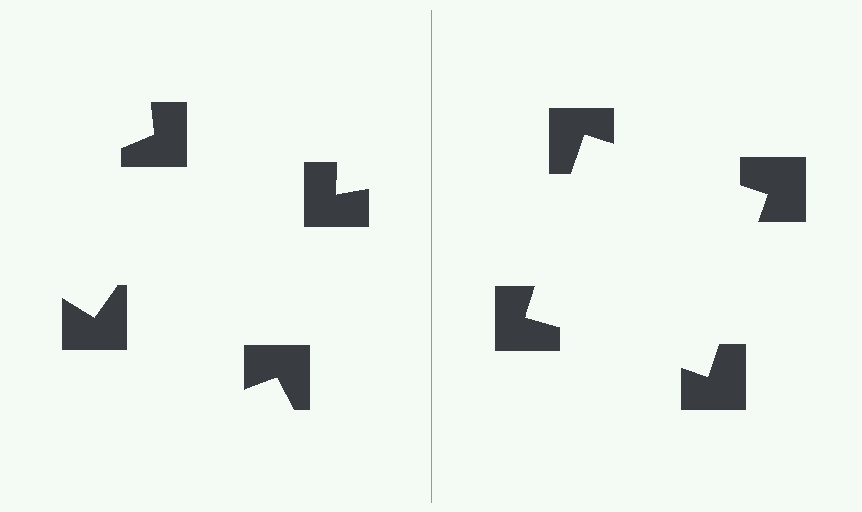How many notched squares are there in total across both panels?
8 — 4 on each side.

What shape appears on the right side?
An illusory square.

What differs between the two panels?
The notched squares are positioned identically on both sides; only the wedge orientations differ. On the right they align to a square; on the left they are misaligned.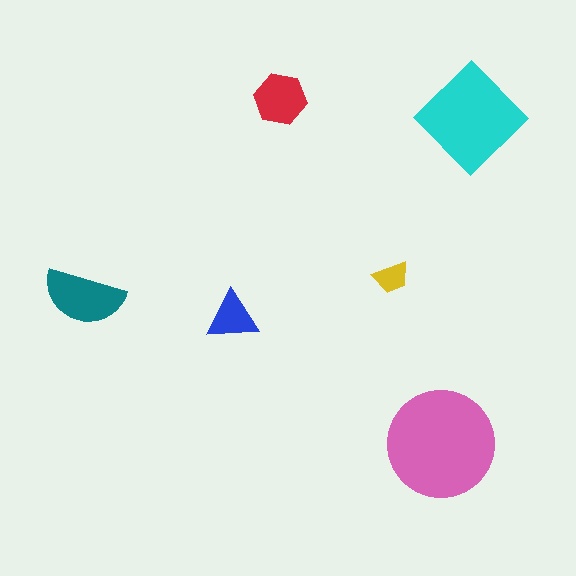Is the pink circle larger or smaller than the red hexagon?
Larger.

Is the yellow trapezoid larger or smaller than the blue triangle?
Smaller.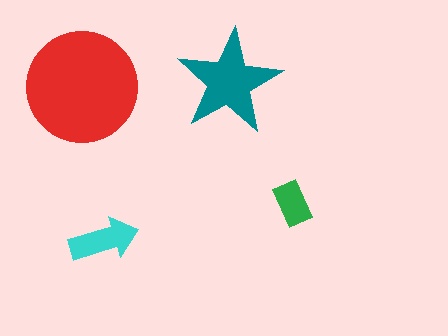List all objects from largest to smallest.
The red circle, the teal star, the cyan arrow, the green rectangle.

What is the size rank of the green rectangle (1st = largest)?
4th.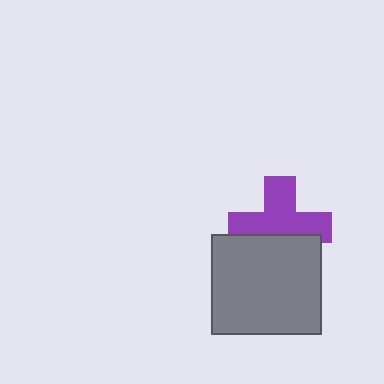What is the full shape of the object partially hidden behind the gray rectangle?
The partially hidden object is a purple cross.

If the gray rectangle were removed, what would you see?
You would see the complete purple cross.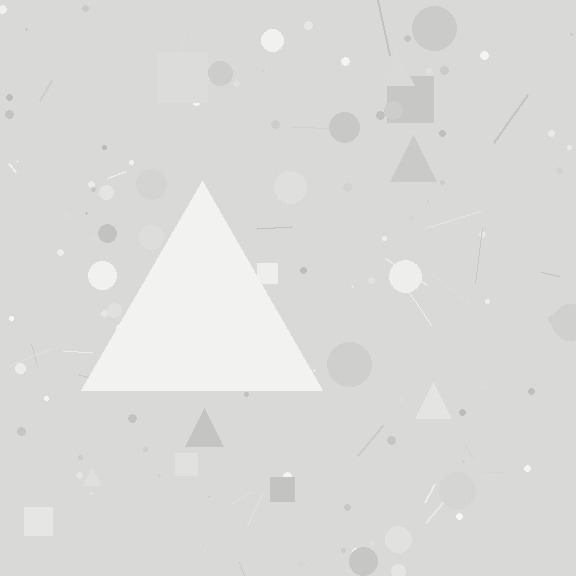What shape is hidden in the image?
A triangle is hidden in the image.